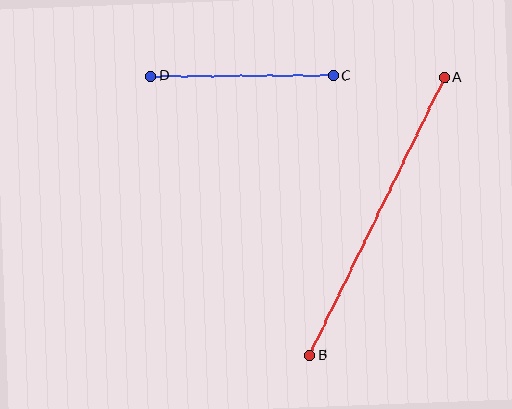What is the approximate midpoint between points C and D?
The midpoint is at approximately (242, 76) pixels.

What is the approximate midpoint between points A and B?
The midpoint is at approximately (377, 216) pixels.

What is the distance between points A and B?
The distance is approximately 309 pixels.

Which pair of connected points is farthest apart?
Points A and B are farthest apart.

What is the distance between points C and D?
The distance is approximately 183 pixels.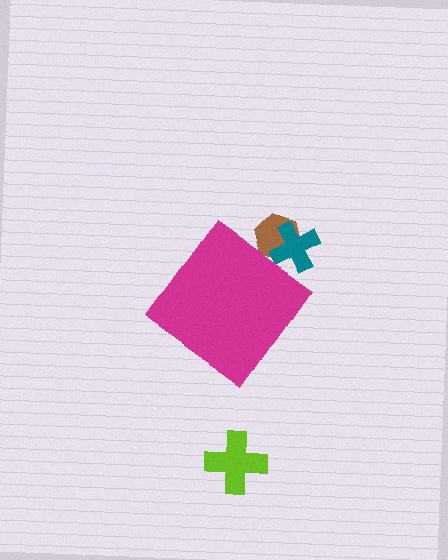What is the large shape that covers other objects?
A magenta diamond.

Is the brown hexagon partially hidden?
Yes, the brown hexagon is partially hidden behind the magenta diamond.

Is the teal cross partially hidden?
Yes, the teal cross is partially hidden behind the magenta diamond.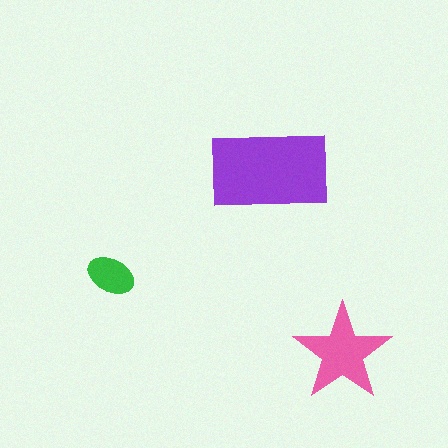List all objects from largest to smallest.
The purple rectangle, the pink star, the green ellipse.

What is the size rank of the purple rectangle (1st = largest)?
1st.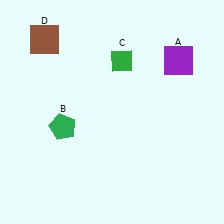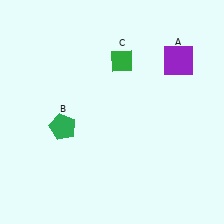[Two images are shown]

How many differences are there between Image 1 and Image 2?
There is 1 difference between the two images.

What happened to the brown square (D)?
The brown square (D) was removed in Image 2. It was in the top-left area of Image 1.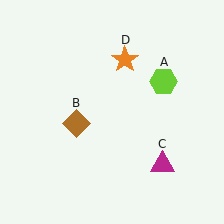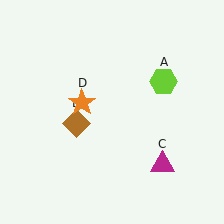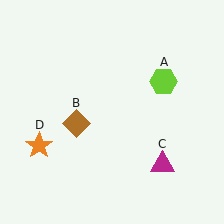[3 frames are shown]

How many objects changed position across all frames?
1 object changed position: orange star (object D).